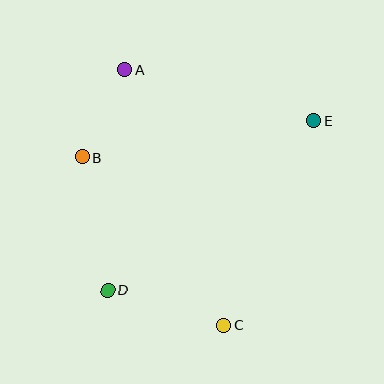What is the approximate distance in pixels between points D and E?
The distance between D and E is approximately 267 pixels.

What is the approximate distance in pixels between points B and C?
The distance between B and C is approximately 219 pixels.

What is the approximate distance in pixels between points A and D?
The distance between A and D is approximately 222 pixels.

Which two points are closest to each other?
Points A and B are closest to each other.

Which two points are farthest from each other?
Points A and C are farthest from each other.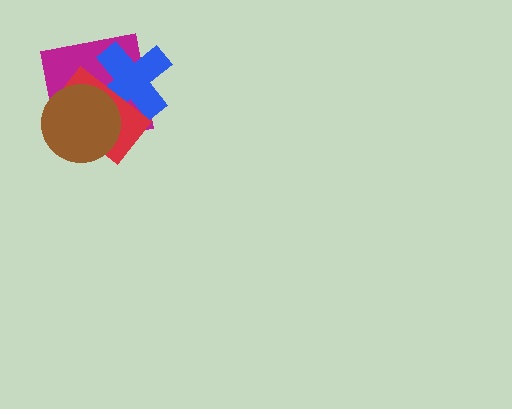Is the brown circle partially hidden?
No, no other shape covers it.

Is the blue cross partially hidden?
Yes, it is partially covered by another shape.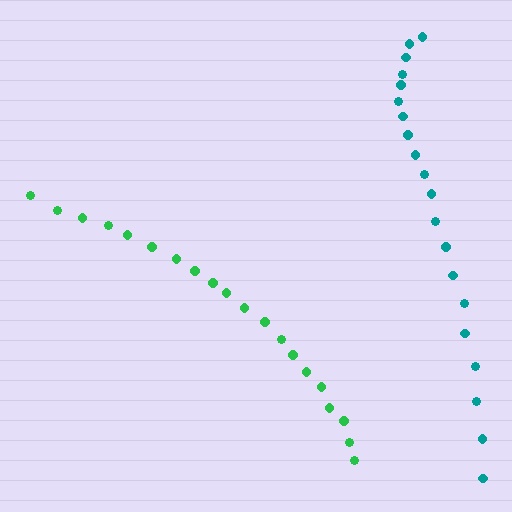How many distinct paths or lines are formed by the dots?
There are 2 distinct paths.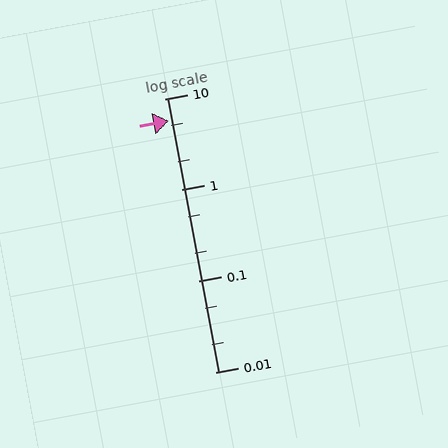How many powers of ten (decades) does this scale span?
The scale spans 3 decades, from 0.01 to 10.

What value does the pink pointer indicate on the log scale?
The pointer indicates approximately 5.7.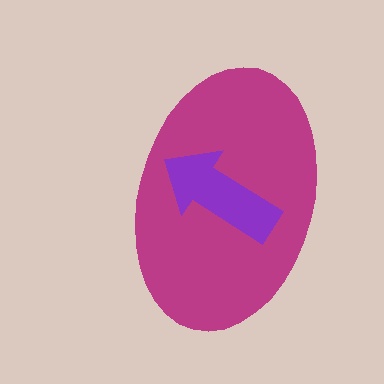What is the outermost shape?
The magenta ellipse.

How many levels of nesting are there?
2.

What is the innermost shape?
The purple arrow.